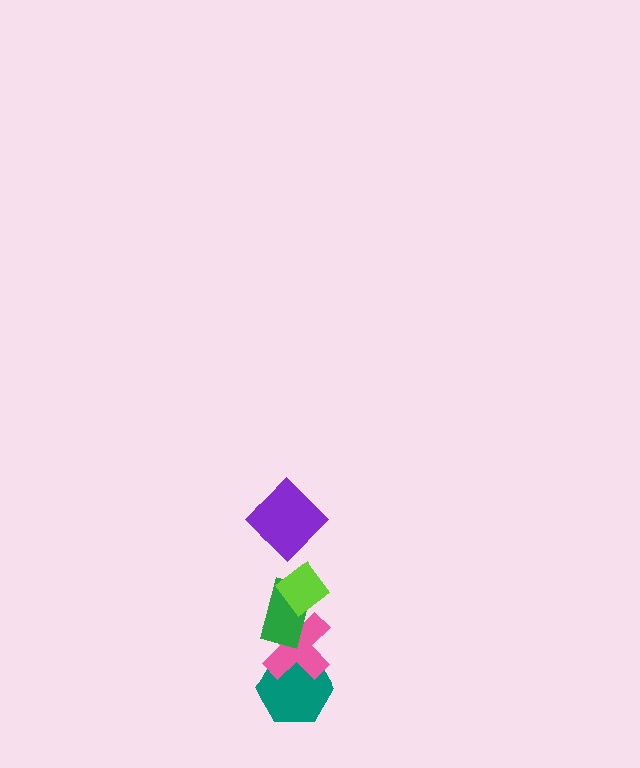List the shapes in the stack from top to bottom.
From top to bottom: the purple diamond, the lime diamond, the green rectangle, the pink cross, the teal hexagon.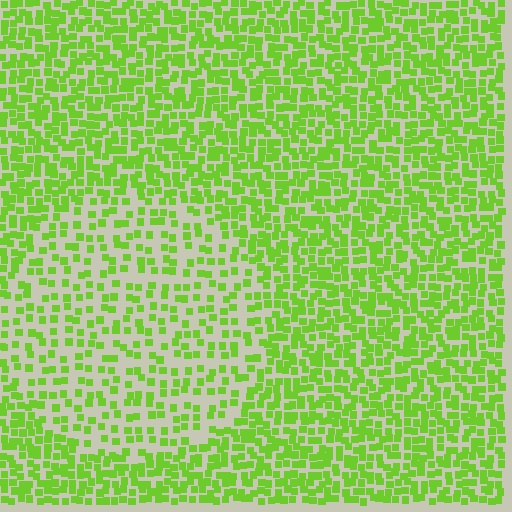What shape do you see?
I see a circle.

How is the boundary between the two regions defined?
The boundary is defined by a change in element density (approximately 2.0x ratio). All elements are the same color, size, and shape.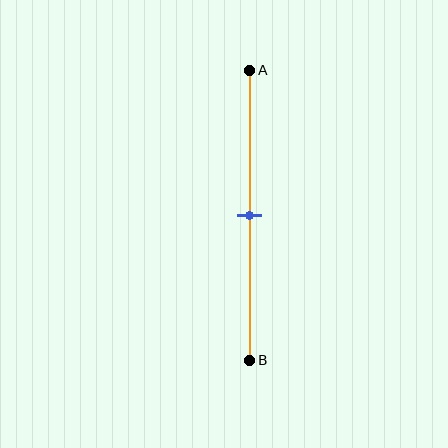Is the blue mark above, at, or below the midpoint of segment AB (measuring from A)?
The blue mark is approximately at the midpoint of segment AB.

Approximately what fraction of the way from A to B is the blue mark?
The blue mark is approximately 50% of the way from A to B.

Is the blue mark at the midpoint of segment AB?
Yes, the mark is approximately at the midpoint.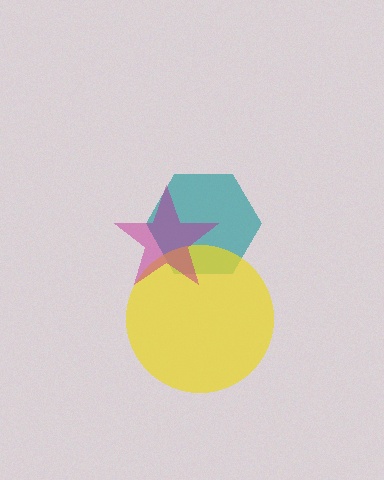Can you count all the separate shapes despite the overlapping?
Yes, there are 3 separate shapes.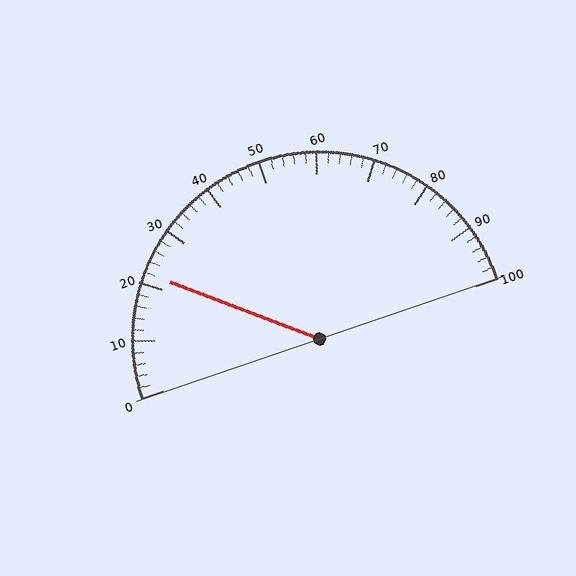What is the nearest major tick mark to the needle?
The nearest major tick mark is 20.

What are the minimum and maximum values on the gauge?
The gauge ranges from 0 to 100.